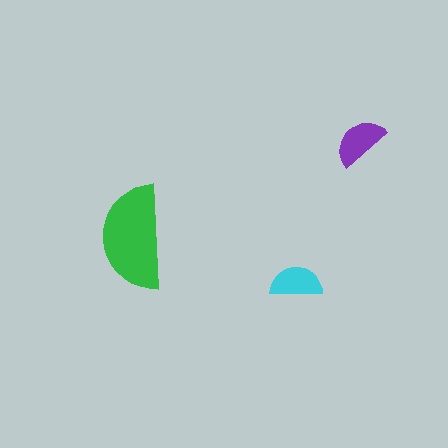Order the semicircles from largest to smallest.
the green one, the purple one, the cyan one.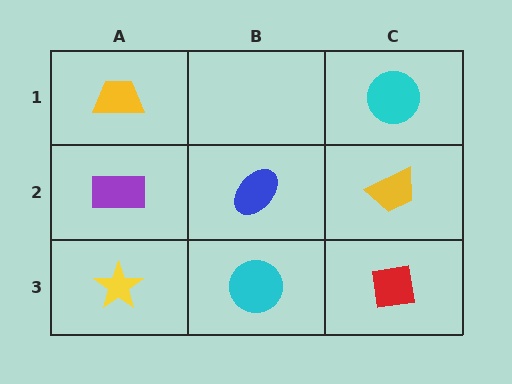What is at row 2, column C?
A yellow trapezoid.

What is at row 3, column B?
A cyan circle.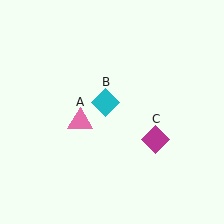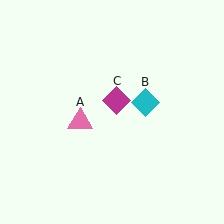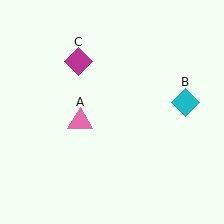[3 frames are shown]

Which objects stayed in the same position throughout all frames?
Pink triangle (object A) remained stationary.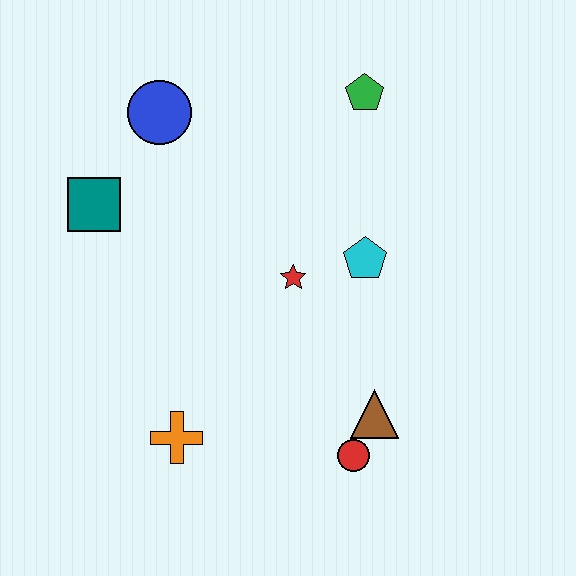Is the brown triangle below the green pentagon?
Yes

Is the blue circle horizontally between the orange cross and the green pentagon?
No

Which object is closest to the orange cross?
The red circle is closest to the orange cross.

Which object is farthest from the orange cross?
The green pentagon is farthest from the orange cross.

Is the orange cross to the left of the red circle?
Yes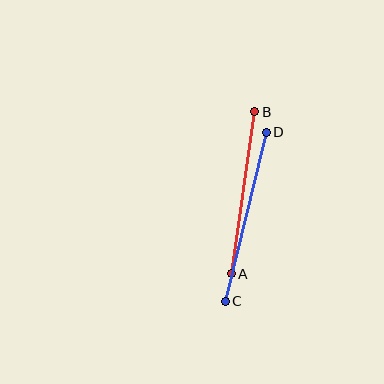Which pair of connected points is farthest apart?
Points C and D are farthest apart.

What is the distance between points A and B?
The distance is approximately 164 pixels.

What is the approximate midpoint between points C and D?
The midpoint is at approximately (246, 217) pixels.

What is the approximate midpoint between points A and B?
The midpoint is at approximately (243, 193) pixels.